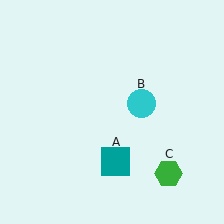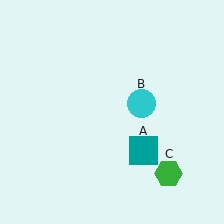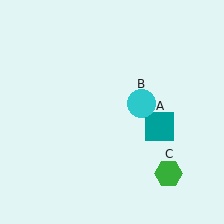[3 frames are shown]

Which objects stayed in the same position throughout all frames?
Cyan circle (object B) and green hexagon (object C) remained stationary.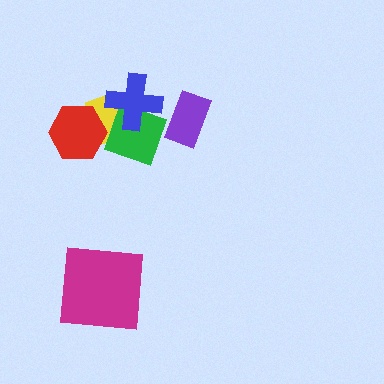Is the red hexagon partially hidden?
Yes, it is partially covered by another shape.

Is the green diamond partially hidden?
Yes, it is partially covered by another shape.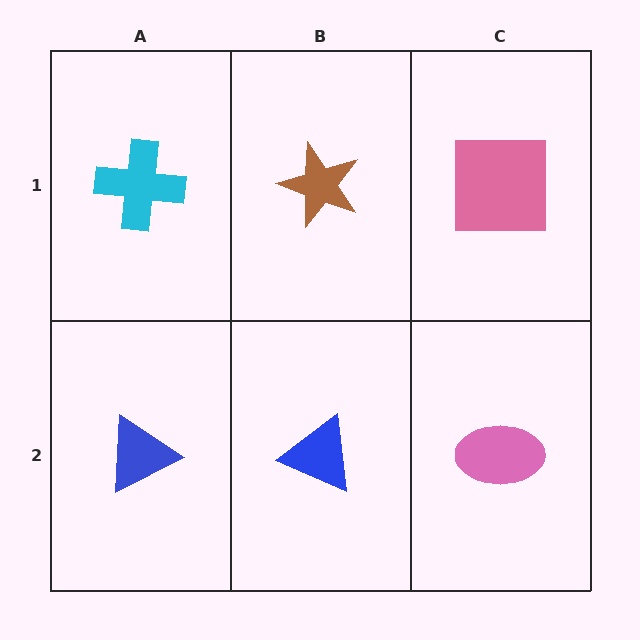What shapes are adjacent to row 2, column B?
A brown star (row 1, column B), a blue triangle (row 2, column A), a pink ellipse (row 2, column C).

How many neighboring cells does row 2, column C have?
2.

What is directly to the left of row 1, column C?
A brown star.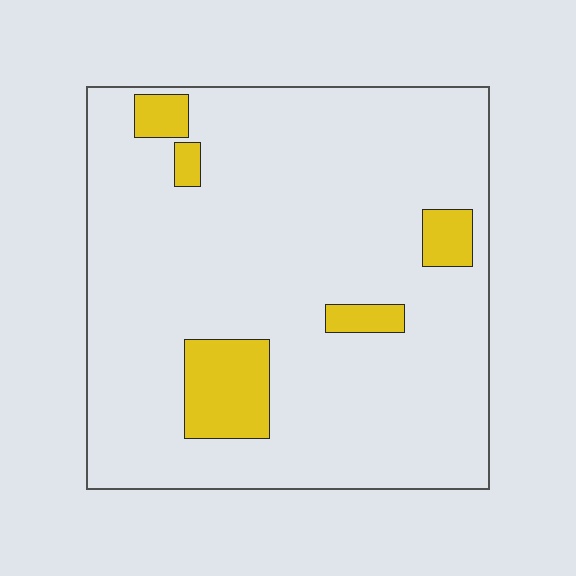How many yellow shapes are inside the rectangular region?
5.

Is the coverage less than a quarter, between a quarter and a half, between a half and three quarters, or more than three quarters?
Less than a quarter.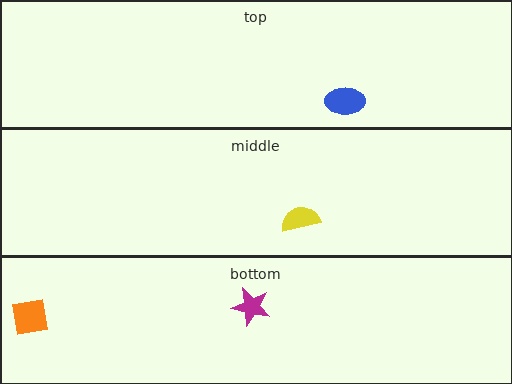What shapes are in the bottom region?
The magenta star, the orange square.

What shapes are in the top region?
The blue ellipse.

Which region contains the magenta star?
The bottom region.